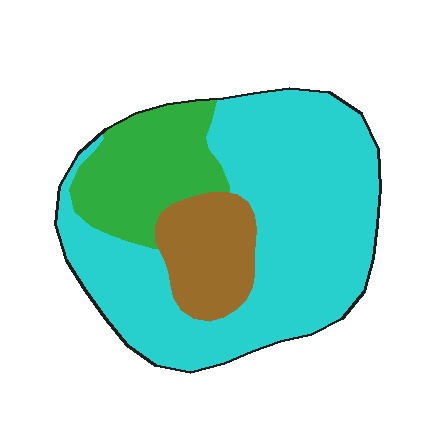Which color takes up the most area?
Cyan, at roughly 65%.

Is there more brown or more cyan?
Cyan.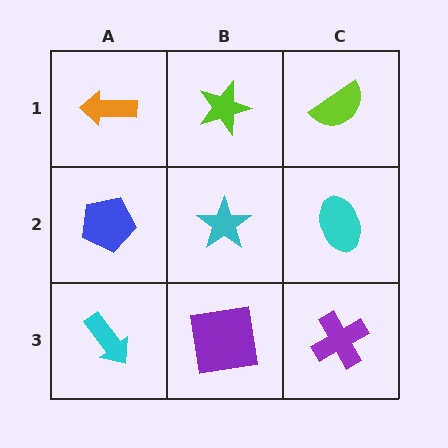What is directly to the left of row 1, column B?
An orange arrow.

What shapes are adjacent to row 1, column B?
A cyan star (row 2, column B), an orange arrow (row 1, column A), a lime semicircle (row 1, column C).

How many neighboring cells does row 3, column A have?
2.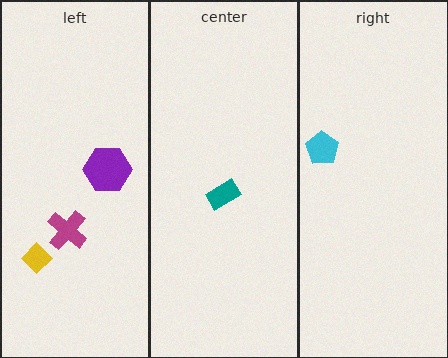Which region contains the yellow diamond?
The left region.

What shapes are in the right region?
The cyan pentagon.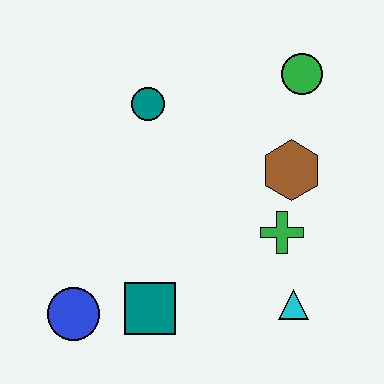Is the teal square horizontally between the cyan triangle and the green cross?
No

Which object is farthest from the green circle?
The blue circle is farthest from the green circle.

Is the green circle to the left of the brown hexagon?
No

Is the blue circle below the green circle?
Yes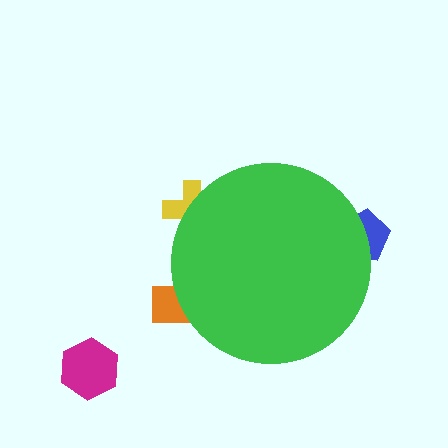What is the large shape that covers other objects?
A green circle.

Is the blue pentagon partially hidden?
Yes, the blue pentagon is partially hidden behind the green circle.